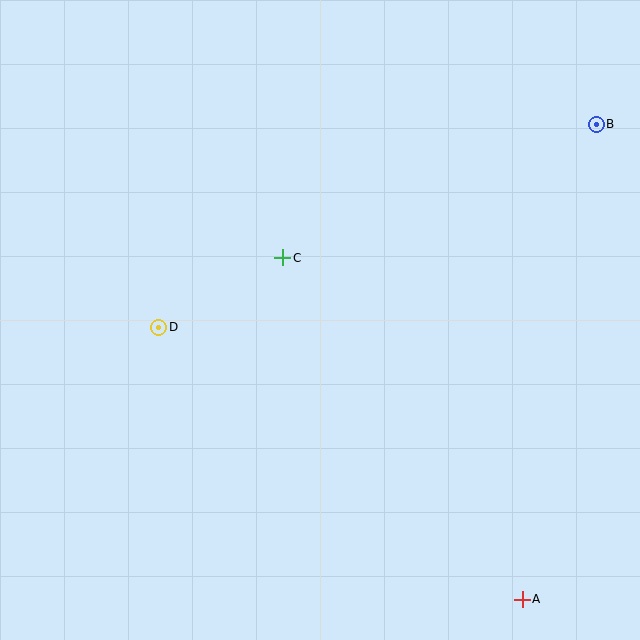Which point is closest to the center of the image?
Point C at (283, 258) is closest to the center.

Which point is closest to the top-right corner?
Point B is closest to the top-right corner.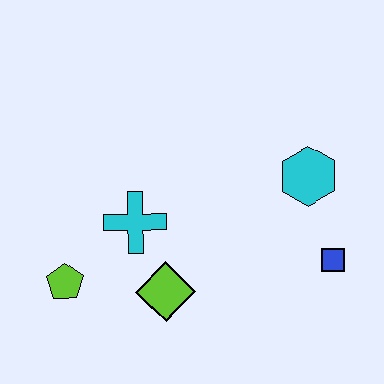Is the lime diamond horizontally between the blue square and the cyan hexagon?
No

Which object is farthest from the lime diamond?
The cyan hexagon is farthest from the lime diamond.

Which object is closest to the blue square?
The cyan hexagon is closest to the blue square.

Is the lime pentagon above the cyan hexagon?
No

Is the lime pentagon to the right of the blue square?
No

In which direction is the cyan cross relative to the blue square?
The cyan cross is to the left of the blue square.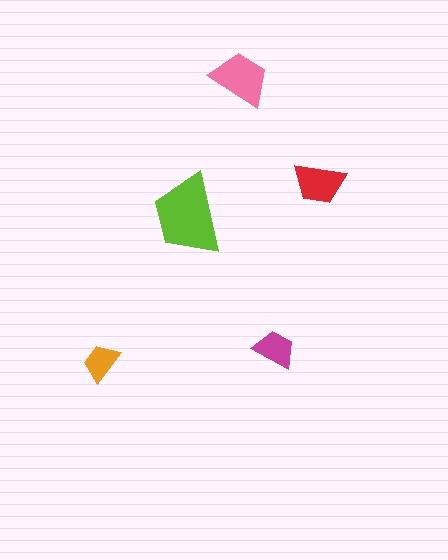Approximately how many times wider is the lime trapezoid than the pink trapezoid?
About 1.5 times wider.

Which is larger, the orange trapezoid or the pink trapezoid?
The pink one.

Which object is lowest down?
The orange trapezoid is bottommost.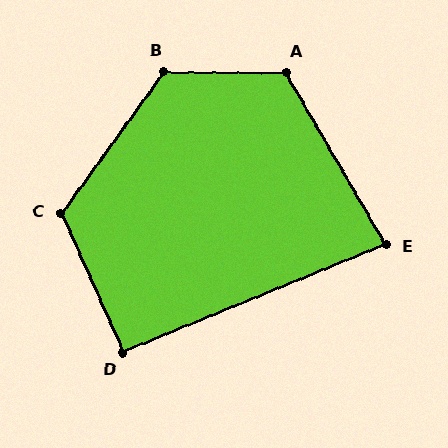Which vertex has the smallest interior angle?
E, at approximately 82 degrees.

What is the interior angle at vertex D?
Approximately 92 degrees (approximately right).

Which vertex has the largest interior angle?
B, at approximately 126 degrees.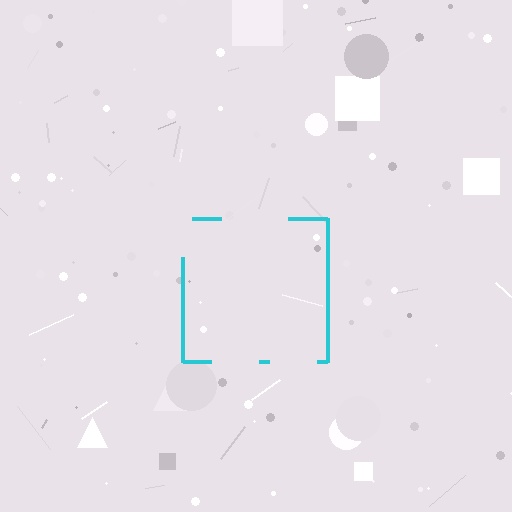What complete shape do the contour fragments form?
The contour fragments form a square.